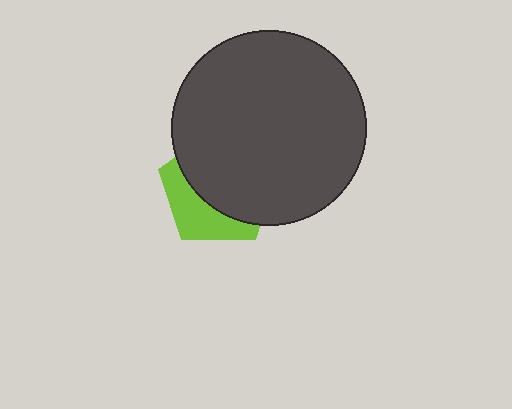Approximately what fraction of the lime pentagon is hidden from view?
Roughly 65% of the lime pentagon is hidden behind the dark gray circle.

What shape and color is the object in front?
The object in front is a dark gray circle.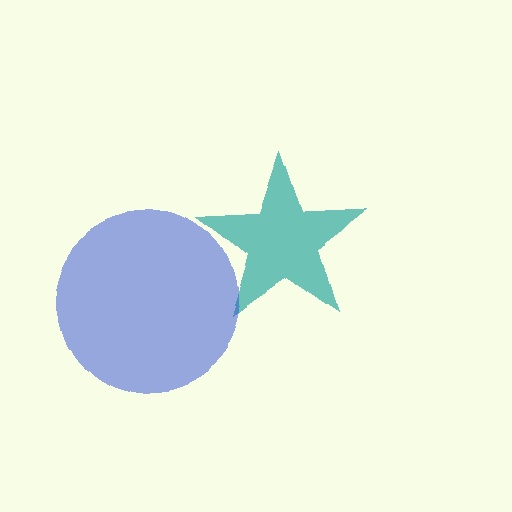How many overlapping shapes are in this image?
There are 2 overlapping shapes in the image.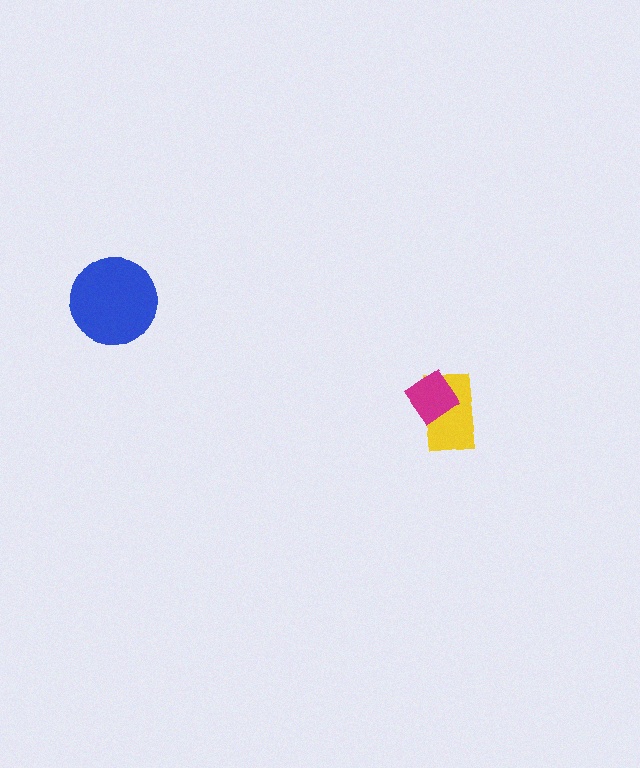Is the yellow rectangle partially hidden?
Yes, it is partially covered by another shape.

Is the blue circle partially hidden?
No, no other shape covers it.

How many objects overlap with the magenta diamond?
1 object overlaps with the magenta diamond.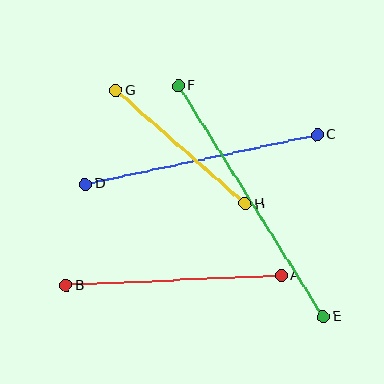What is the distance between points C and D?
The distance is approximately 237 pixels.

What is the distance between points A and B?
The distance is approximately 216 pixels.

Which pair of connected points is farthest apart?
Points E and F are farthest apart.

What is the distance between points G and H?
The distance is approximately 172 pixels.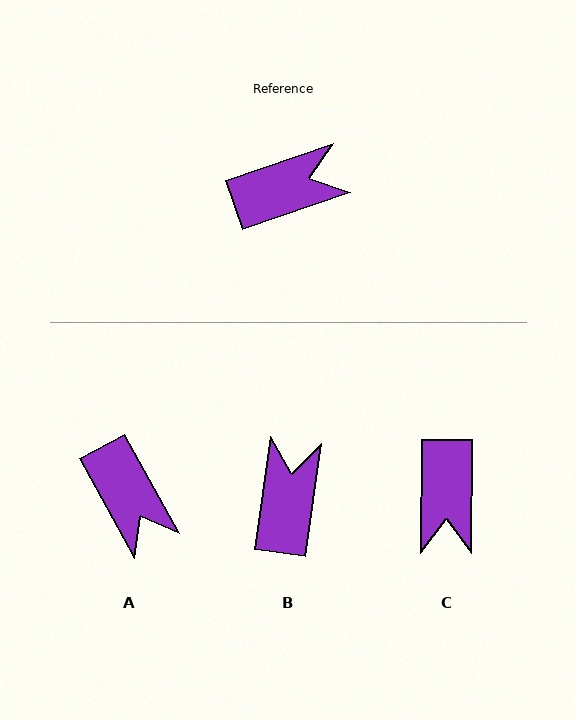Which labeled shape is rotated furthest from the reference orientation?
C, about 109 degrees away.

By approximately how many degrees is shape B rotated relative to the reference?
Approximately 63 degrees counter-clockwise.